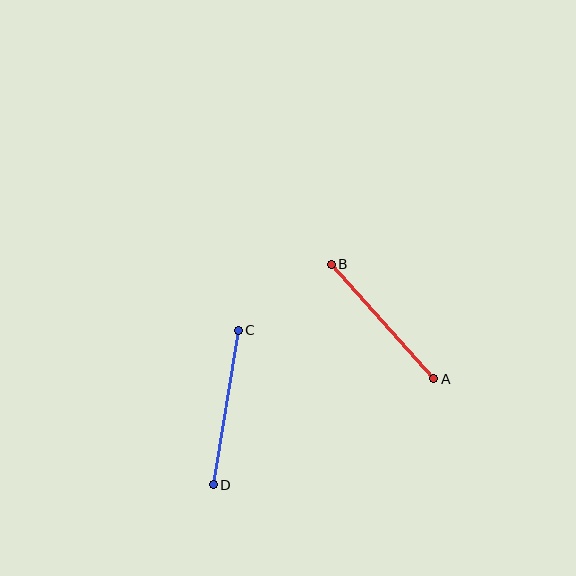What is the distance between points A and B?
The distance is approximately 154 pixels.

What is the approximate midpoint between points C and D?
The midpoint is at approximately (226, 407) pixels.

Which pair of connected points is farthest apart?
Points C and D are farthest apart.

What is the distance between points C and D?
The distance is approximately 156 pixels.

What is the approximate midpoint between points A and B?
The midpoint is at approximately (382, 322) pixels.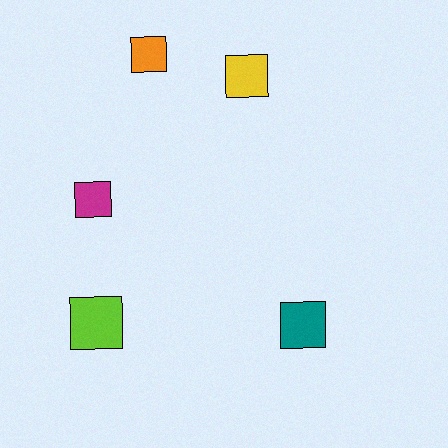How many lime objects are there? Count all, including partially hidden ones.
There is 1 lime object.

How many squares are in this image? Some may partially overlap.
There are 5 squares.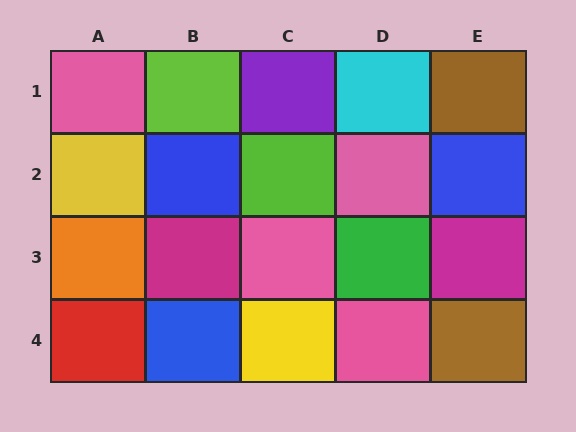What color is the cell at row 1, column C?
Purple.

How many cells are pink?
4 cells are pink.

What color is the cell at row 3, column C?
Pink.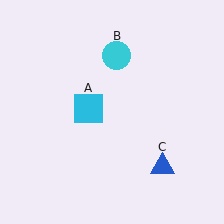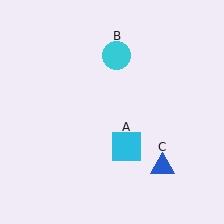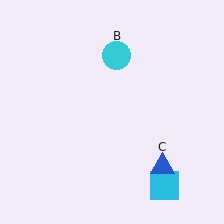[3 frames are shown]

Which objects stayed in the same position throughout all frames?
Cyan circle (object B) and blue triangle (object C) remained stationary.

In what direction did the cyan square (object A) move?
The cyan square (object A) moved down and to the right.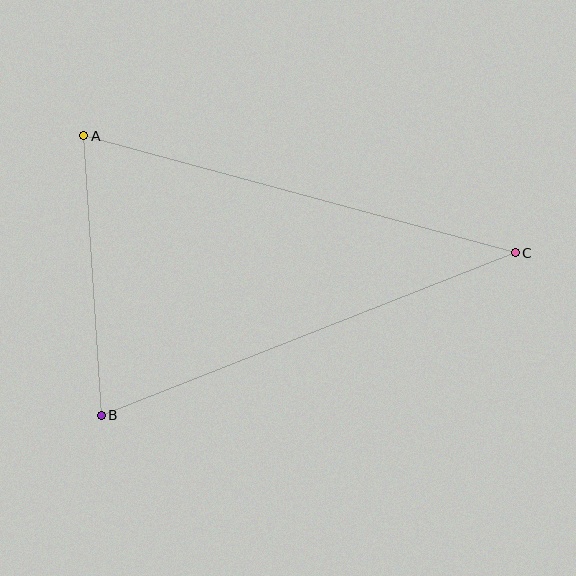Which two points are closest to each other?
Points A and B are closest to each other.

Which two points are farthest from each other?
Points A and C are farthest from each other.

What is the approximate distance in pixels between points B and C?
The distance between B and C is approximately 445 pixels.